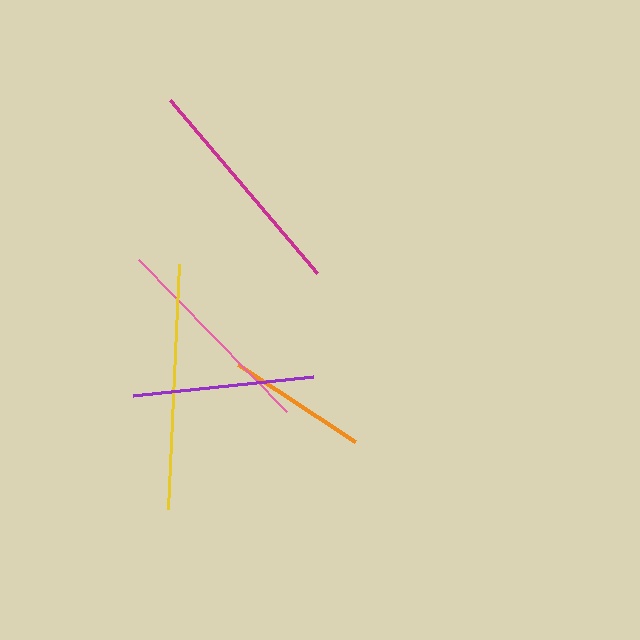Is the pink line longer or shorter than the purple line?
The pink line is longer than the purple line.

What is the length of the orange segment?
The orange segment is approximately 140 pixels long.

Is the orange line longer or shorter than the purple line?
The purple line is longer than the orange line.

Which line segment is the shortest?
The orange line is the shortest at approximately 140 pixels.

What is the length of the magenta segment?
The magenta segment is approximately 227 pixels long.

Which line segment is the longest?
The yellow line is the longest at approximately 246 pixels.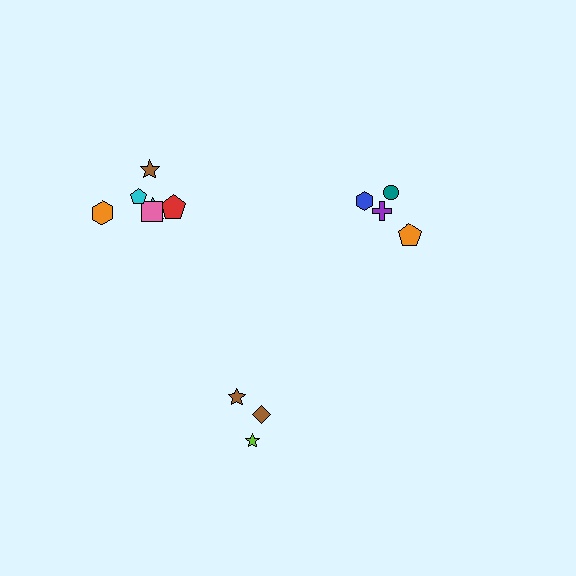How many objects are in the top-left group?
There are 6 objects.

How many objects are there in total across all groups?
There are 13 objects.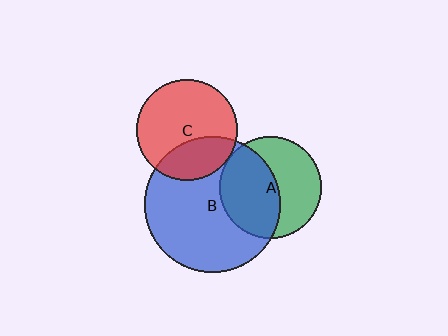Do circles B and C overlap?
Yes.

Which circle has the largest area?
Circle B (blue).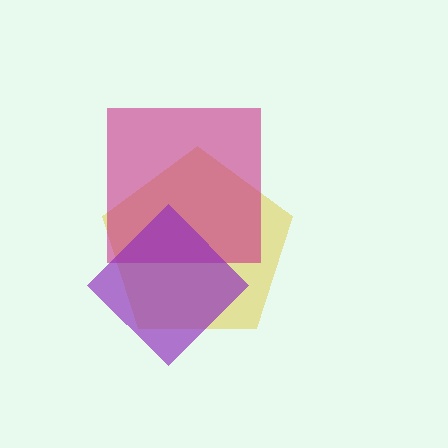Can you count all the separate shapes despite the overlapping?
Yes, there are 3 separate shapes.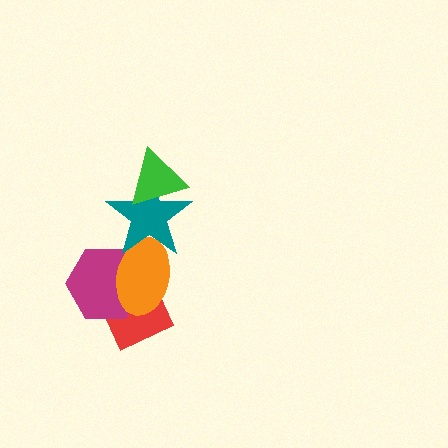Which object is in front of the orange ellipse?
The teal star is in front of the orange ellipse.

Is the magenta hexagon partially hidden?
Yes, it is partially covered by another shape.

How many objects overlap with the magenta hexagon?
2 objects overlap with the magenta hexagon.